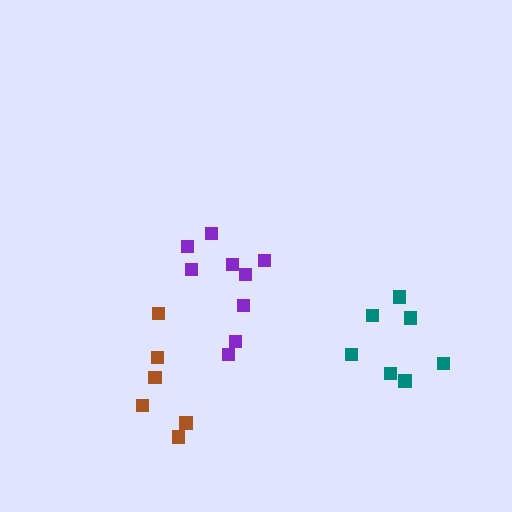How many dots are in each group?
Group 1: 9 dots, Group 2: 7 dots, Group 3: 6 dots (22 total).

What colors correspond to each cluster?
The clusters are colored: purple, teal, brown.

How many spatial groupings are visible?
There are 3 spatial groupings.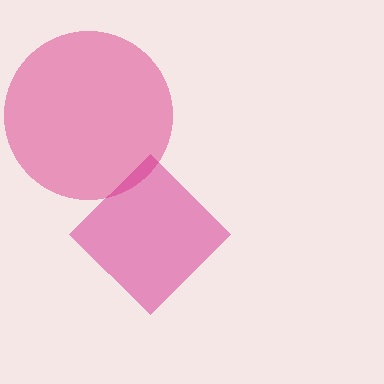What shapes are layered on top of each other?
The layered shapes are: a pink circle, a magenta diamond.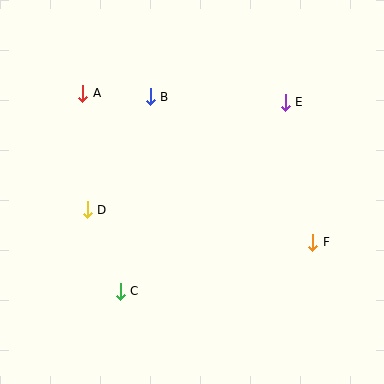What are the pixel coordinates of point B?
Point B is at (150, 97).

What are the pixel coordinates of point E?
Point E is at (285, 102).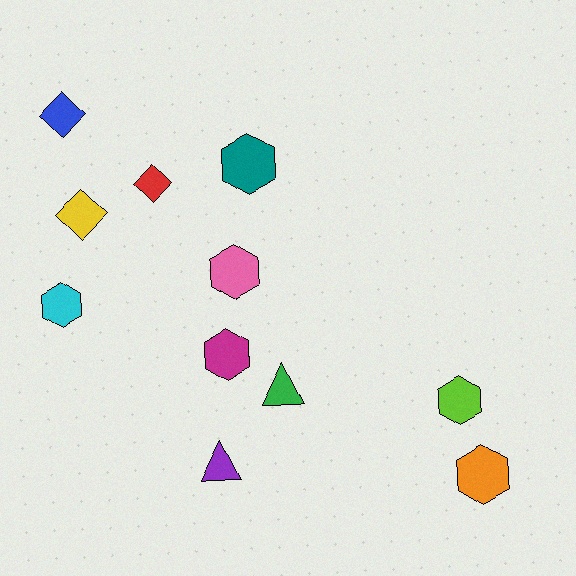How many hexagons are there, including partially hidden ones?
There are 6 hexagons.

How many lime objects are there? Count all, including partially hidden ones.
There is 1 lime object.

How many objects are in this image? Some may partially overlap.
There are 11 objects.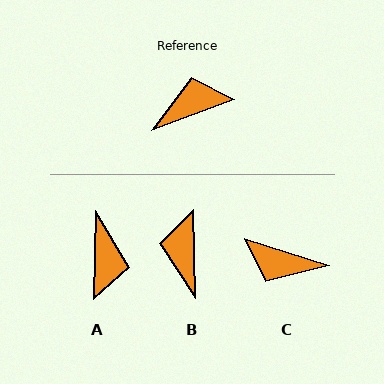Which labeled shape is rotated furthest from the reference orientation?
C, about 142 degrees away.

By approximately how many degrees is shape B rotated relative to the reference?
Approximately 71 degrees counter-clockwise.